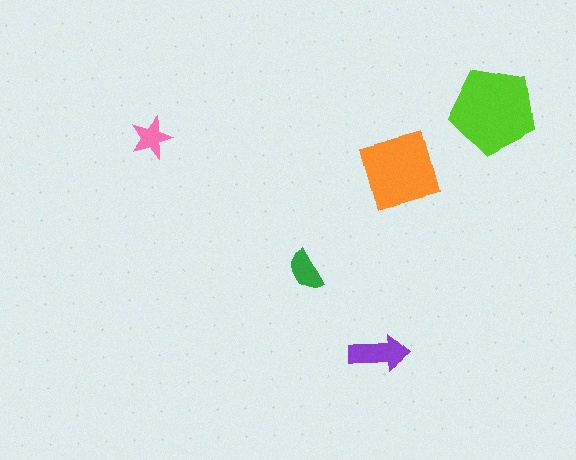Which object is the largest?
The lime pentagon.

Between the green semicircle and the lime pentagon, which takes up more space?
The lime pentagon.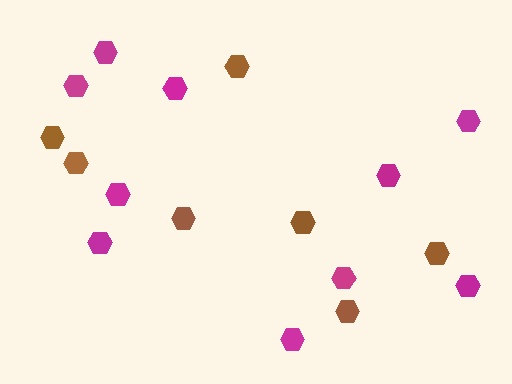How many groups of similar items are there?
There are 2 groups: one group of brown hexagons (7) and one group of magenta hexagons (10).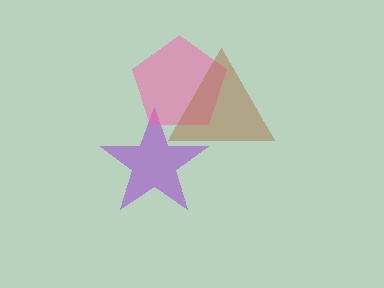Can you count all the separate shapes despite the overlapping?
Yes, there are 3 separate shapes.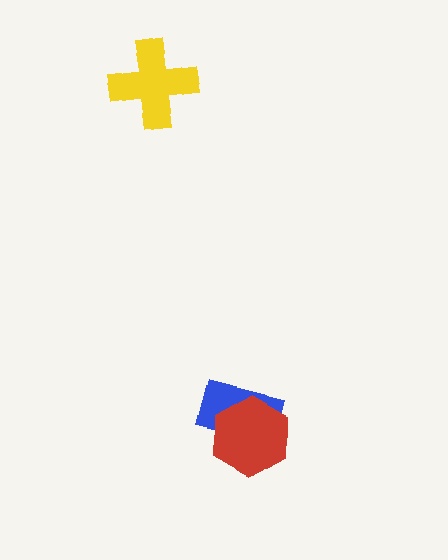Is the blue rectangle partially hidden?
Yes, it is partially covered by another shape.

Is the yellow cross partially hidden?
No, no other shape covers it.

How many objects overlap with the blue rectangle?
1 object overlaps with the blue rectangle.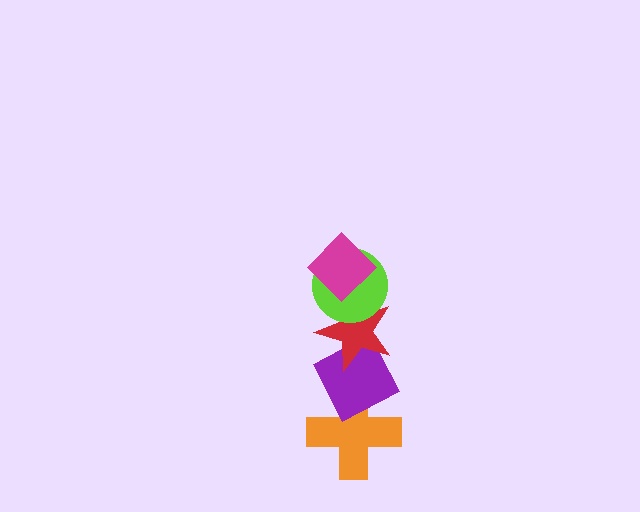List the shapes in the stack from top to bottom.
From top to bottom: the magenta diamond, the lime circle, the red star, the purple diamond, the orange cross.